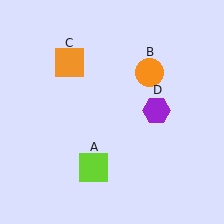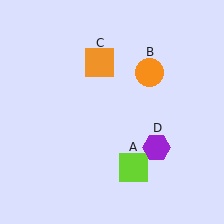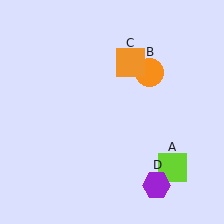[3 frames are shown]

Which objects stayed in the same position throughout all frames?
Orange circle (object B) remained stationary.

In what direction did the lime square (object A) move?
The lime square (object A) moved right.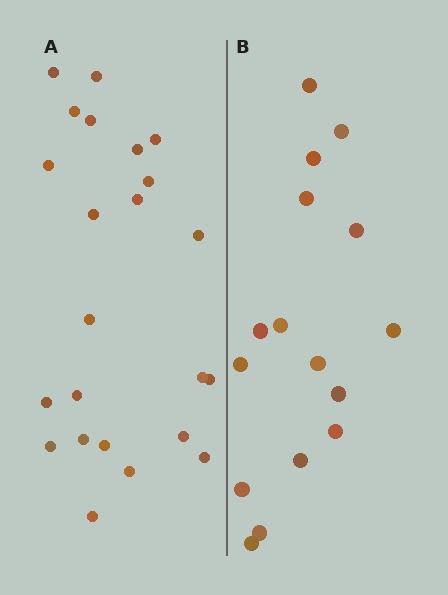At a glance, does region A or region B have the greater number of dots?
Region A (the left region) has more dots.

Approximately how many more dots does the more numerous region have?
Region A has roughly 8 or so more dots than region B.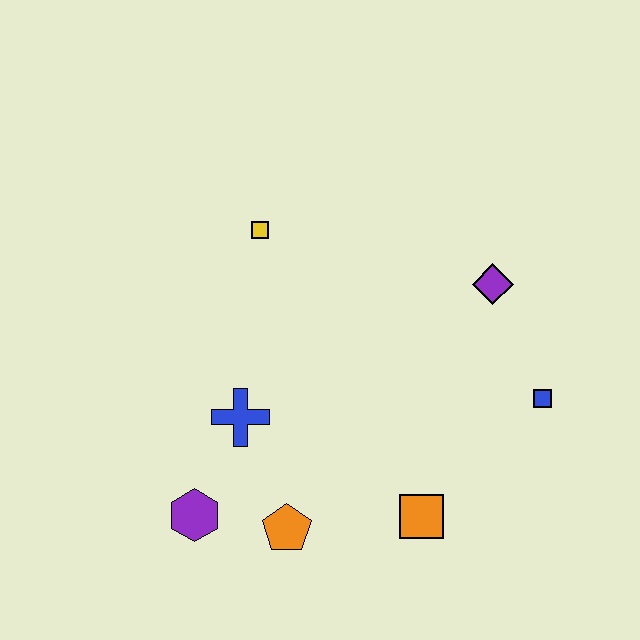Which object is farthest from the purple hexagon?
The purple diamond is farthest from the purple hexagon.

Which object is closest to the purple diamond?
The blue square is closest to the purple diamond.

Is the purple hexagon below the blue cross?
Yes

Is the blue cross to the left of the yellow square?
Yes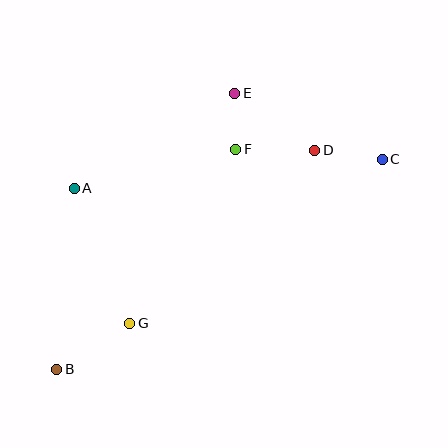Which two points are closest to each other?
Points E and F are closest to each other.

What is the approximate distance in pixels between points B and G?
The distance between B and G is approximately 86 pixels.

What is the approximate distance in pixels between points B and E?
The distance between B and E is approximately 328 pixels.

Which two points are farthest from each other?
Points B and C are farthest from each other.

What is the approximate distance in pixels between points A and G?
The distance between A and G is approximately 146 pixels.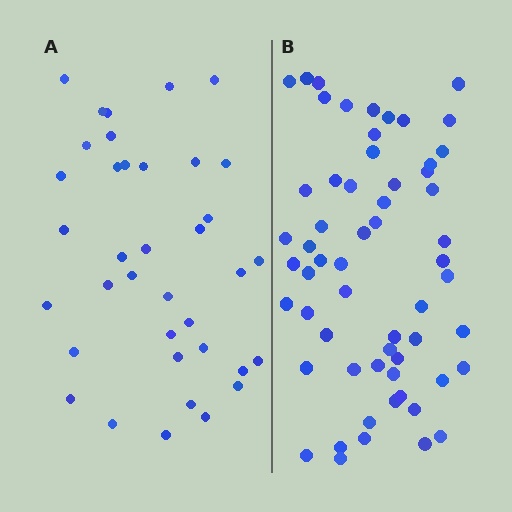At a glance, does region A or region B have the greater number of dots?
Region B (the right region) has more dots.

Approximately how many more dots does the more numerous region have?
Region B has approximately 20 more dots than region A.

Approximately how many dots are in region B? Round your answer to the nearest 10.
About 60 dots. (The exact count is 59, which rounds to 60.)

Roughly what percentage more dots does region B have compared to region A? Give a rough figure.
About 60% more.